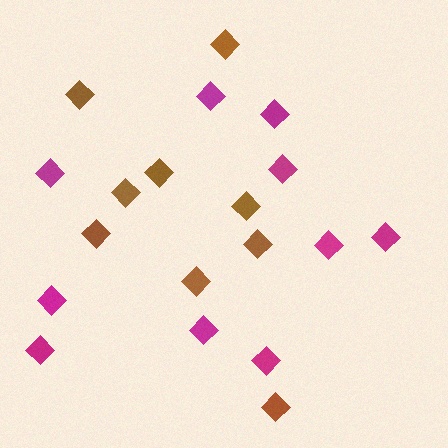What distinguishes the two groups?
There are 2 groups: one group of brown diamonds (9) and one group of magenta diamonds (10).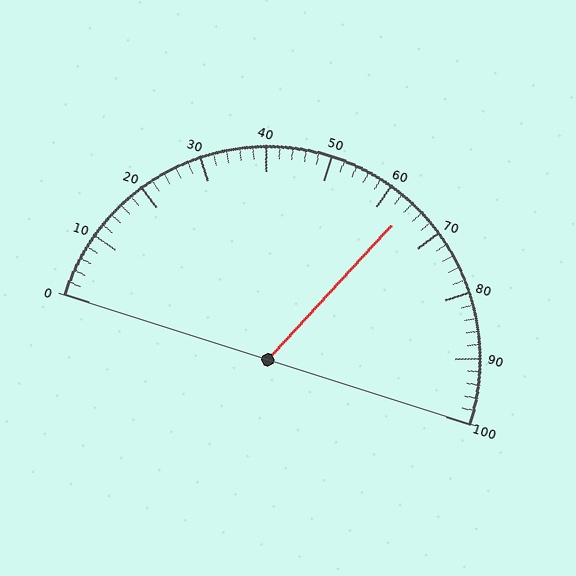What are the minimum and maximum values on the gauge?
The gauge ranges from 0 to 100.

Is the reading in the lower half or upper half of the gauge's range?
The reading is in the upper half of the range (0 to 100).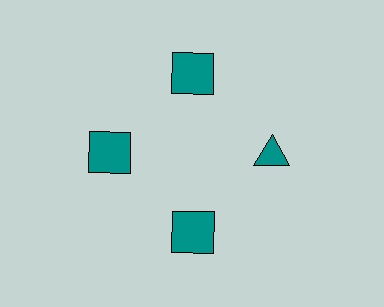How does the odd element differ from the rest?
It has a different shape: triangle instead of square.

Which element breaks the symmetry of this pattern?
The teal triangle at roughly the 3 o'clock position breaks the symmetry. All other shapes are teal squares.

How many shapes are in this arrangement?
There are 4 shapes arranged in a ring pattern.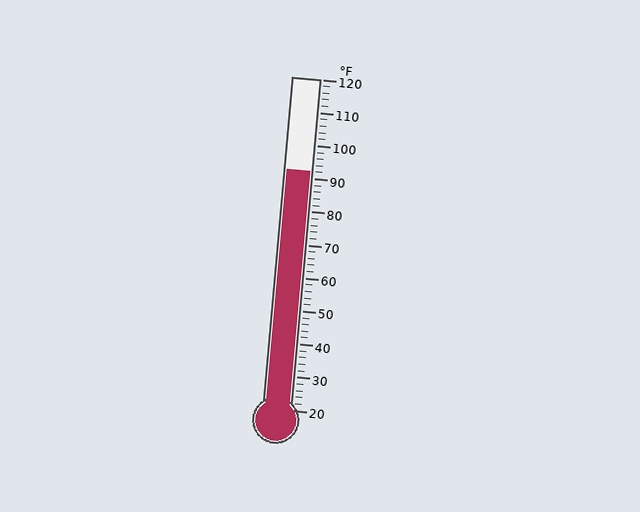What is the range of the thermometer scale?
The thermometer scale ranges from 20°F to 120°F.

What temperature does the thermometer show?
The thermometer shows approximately 92°F.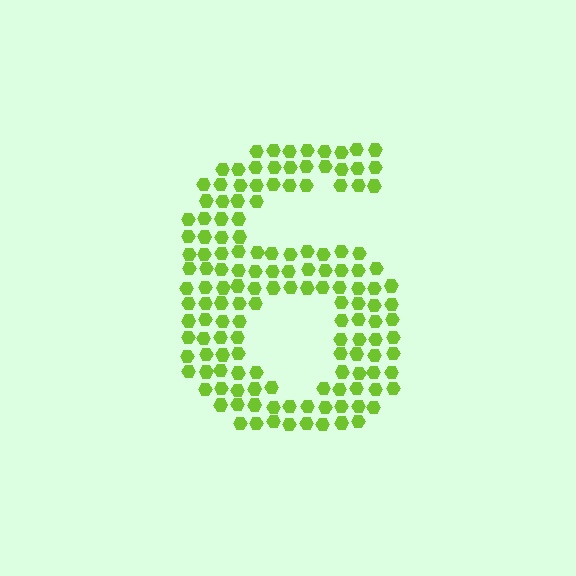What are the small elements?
The small elements are hexagons.